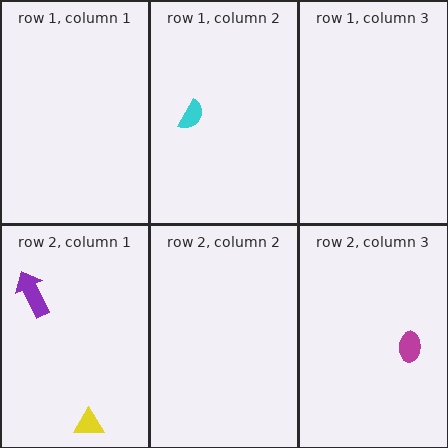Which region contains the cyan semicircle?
The row 1, column 2 region.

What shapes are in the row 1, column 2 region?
The cyan semicircle.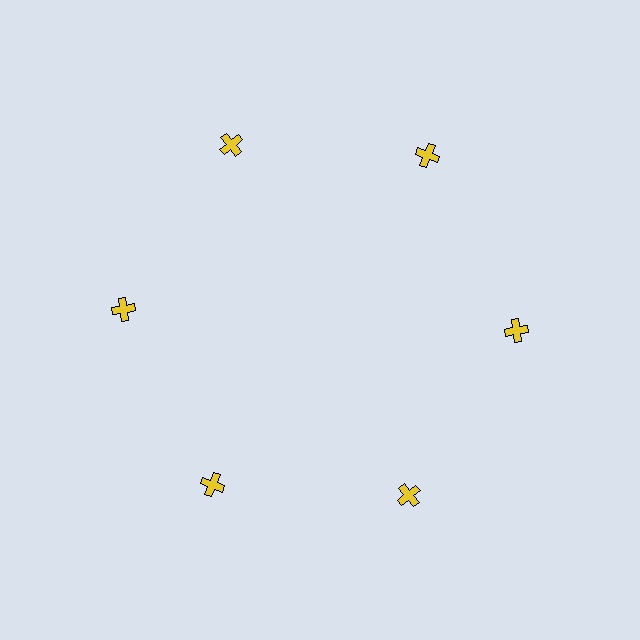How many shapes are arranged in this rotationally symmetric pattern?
There are 6 shapes, arranged in 6 groups of 1.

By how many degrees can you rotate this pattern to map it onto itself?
The pattern maps onto itself every 60 degrees of rotation.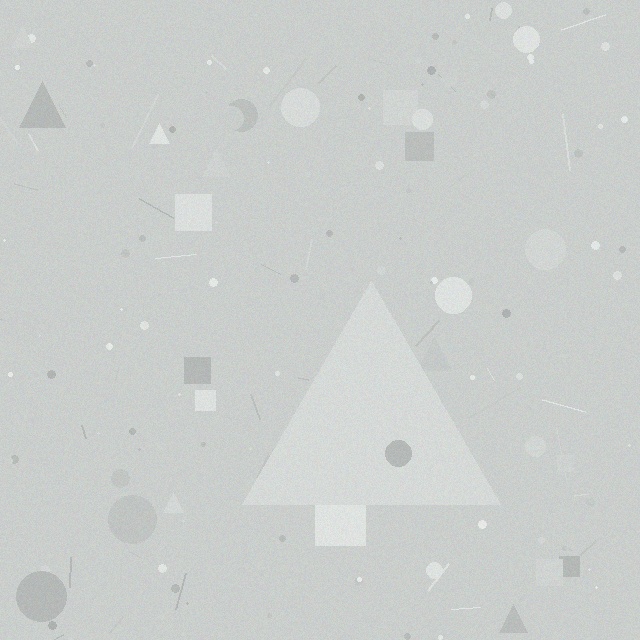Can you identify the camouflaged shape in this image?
The camouflaged shape is a triangle.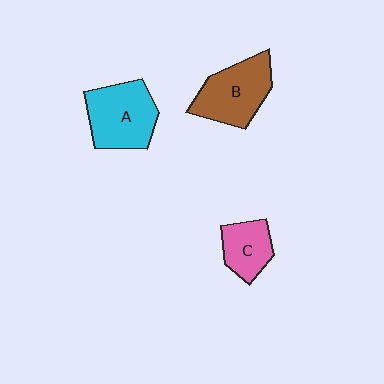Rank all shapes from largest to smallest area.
From largest to smallest: A (cyan), B (brown), C (pink).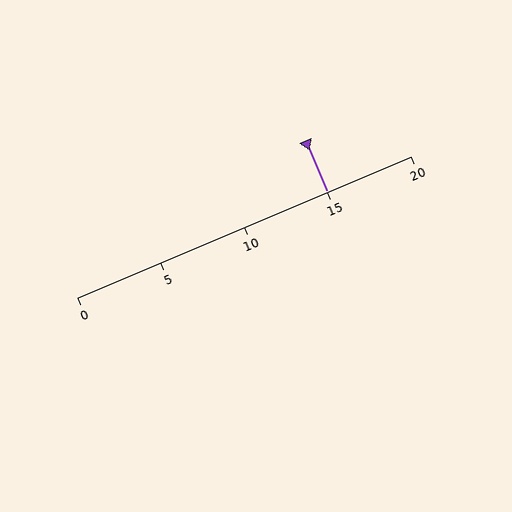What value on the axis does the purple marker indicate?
The marker indicates approximately 15.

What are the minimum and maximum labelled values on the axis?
The axis runs from 0 to 20.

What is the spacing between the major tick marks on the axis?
The major ticks are spaced 5 apart.